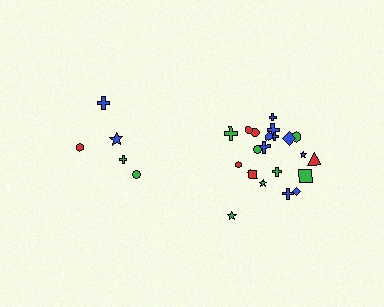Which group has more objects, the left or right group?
The right group.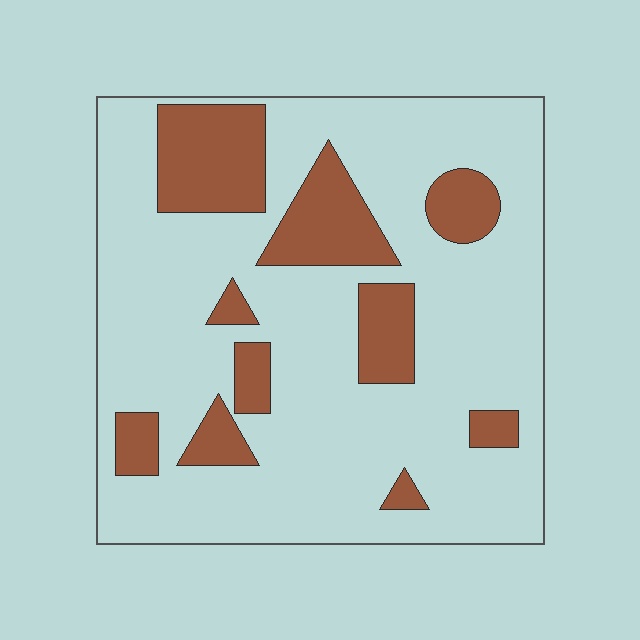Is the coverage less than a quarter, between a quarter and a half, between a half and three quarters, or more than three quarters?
Less than a quarter.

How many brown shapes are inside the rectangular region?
10.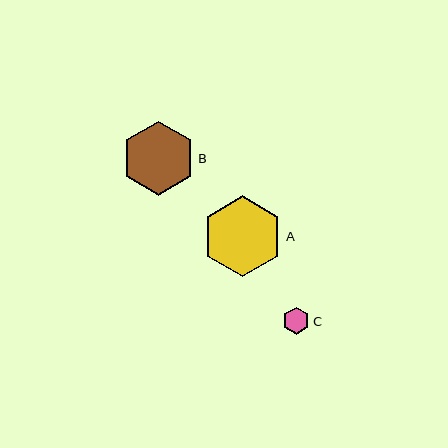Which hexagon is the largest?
Hexagon A is the largest with a size of approximately 81 pixels.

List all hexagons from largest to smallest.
From largest to smallest: A, B, C.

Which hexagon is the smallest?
Hexagon C is the smallest with a size of approximately 27 pixels.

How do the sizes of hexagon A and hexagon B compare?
Hexagon A and hexagon B are approximately the same size.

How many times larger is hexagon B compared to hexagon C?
Hexagon B is approximately 2.8 times the size of hexagon C.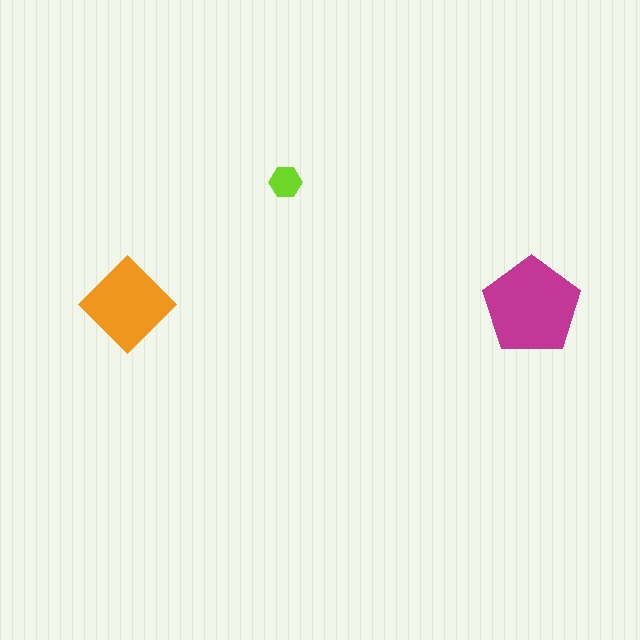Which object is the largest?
The magenta pentagon.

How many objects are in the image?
There are 3 objects in the image.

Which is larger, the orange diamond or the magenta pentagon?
The magenta pentagon.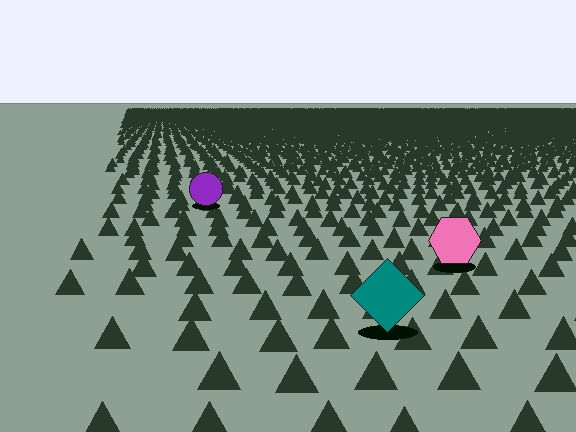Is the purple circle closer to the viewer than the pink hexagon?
No. The pink hexagon is closer — you can tell from the texture gradient: the ground texture is coarser near it.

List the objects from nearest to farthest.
From nearest to farthest: the teal diamond, the pink hexagon, the purple circle.